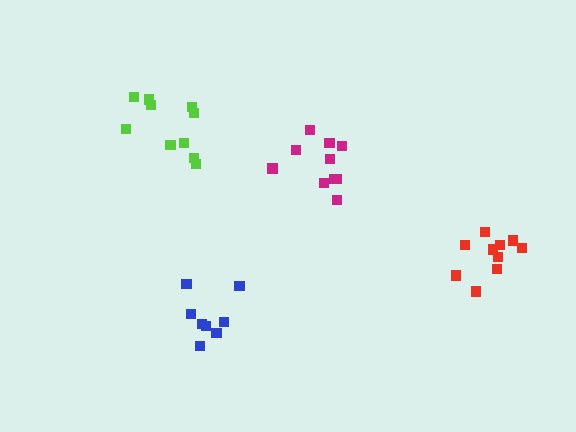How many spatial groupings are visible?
There are 4 spatial groupings.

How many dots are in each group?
Group 1: 10 dots, Group 2: 8 dots, Group 3: 10 dots, Group 4: 10 dots (38 total).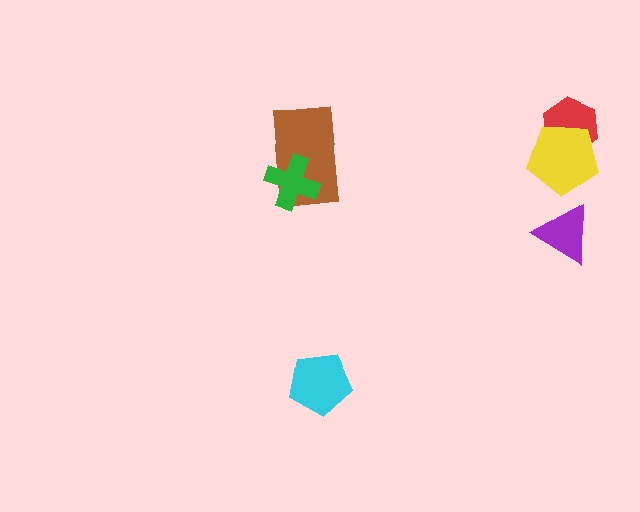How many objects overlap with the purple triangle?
0 objects overlap with the purple triangle.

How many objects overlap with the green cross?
1 object overlaps with the green cross.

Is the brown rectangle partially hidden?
Yes, it is partially covered by another shape.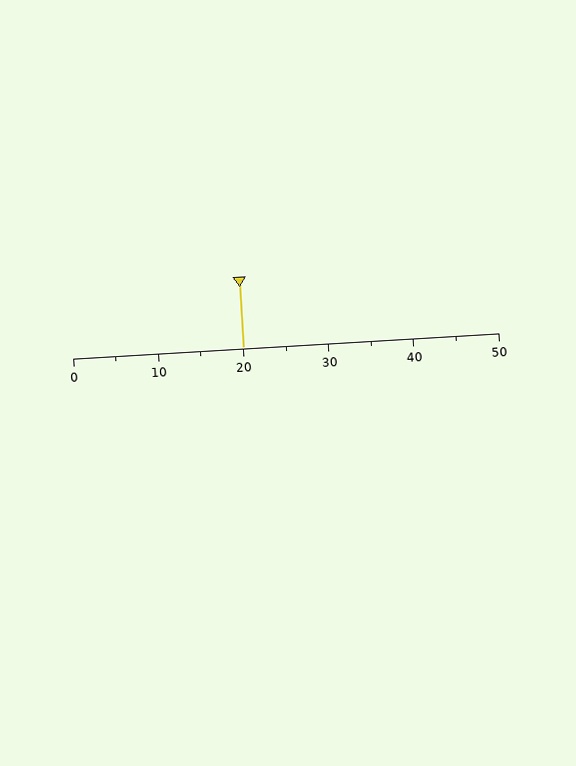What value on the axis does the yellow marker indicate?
The marker indicates approximately 20.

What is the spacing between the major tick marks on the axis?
The major ticks are spaced 10 apart.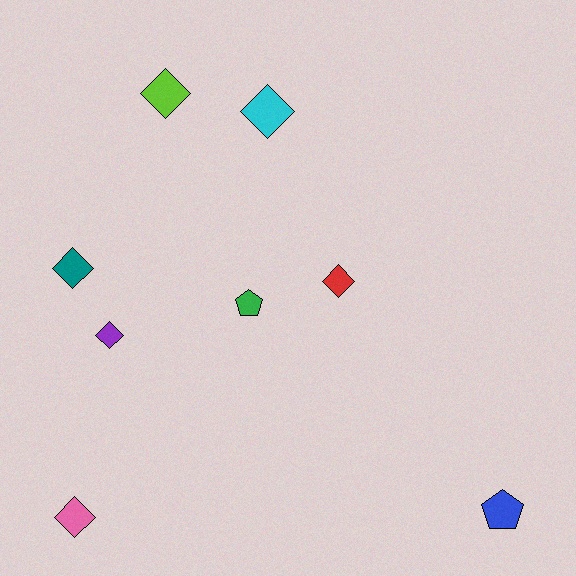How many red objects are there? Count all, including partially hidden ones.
There is 1 red object.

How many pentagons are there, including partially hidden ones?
There are 2 pentagons.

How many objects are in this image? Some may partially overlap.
There are 8 objects.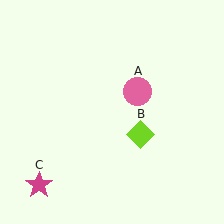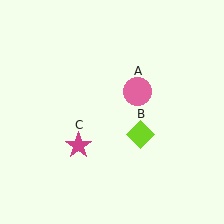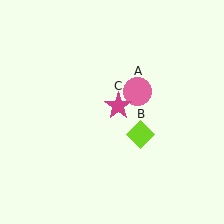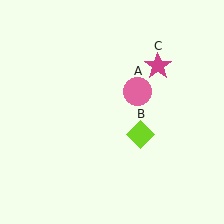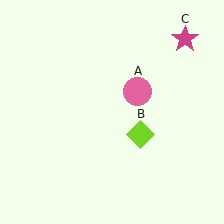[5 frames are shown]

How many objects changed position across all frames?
1 object changed position: magenta star (object C).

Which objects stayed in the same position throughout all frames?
Pink circle (object A) and lime diamond (object B) remained stationary.